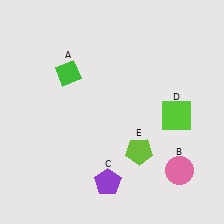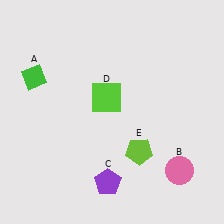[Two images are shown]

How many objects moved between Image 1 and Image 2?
2 objects moved between the two images.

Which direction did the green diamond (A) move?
The green diamond (A) moved left.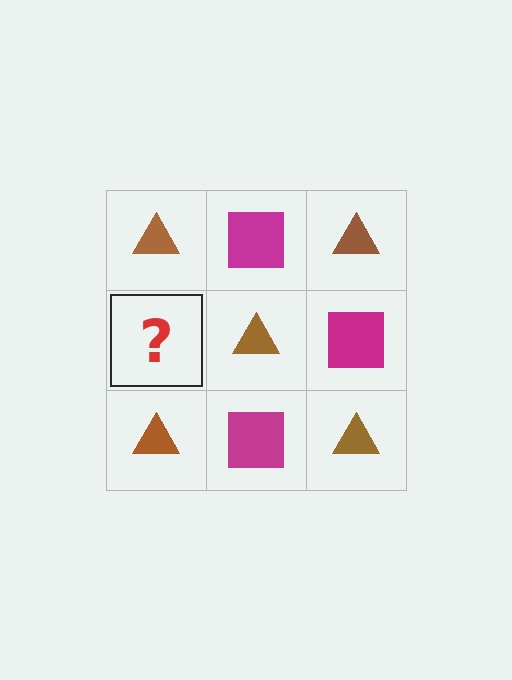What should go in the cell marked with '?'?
The missing cell should contain a magenta square.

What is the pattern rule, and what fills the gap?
The rule is that it alternates brown triangle and magenta square in a checkerboard pattern. The gap should be filled with a magenta square.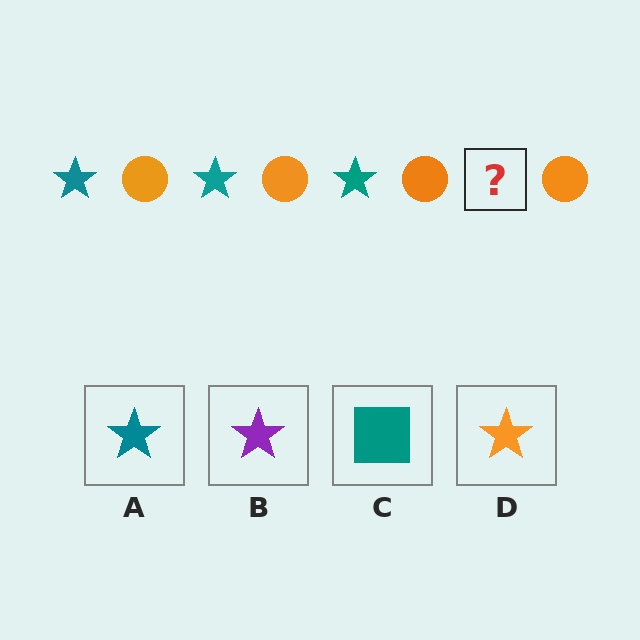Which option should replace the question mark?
Option A.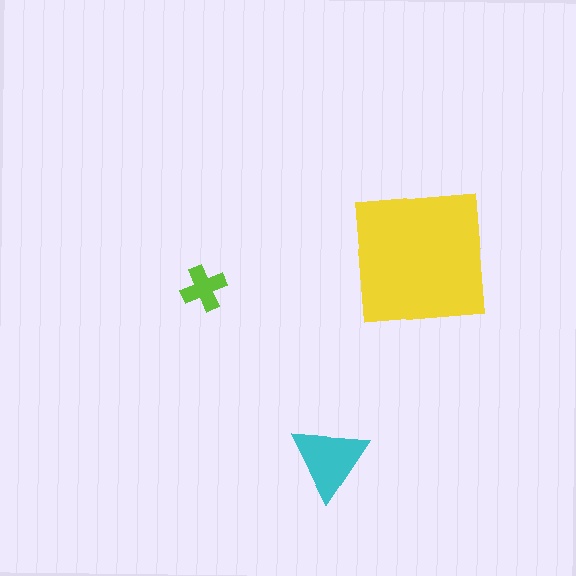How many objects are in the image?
There are 3 objects in the image.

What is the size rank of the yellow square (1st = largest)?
1st.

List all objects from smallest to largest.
The lime cross, the cyan triangle, the yellow square.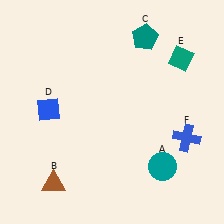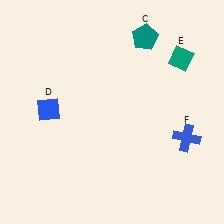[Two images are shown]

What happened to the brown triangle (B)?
The brown triangle (B) was removed in Image 2. It was in the bottom-left area of Image 1.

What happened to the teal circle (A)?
The teal circle (A) was removed in Image 2. It was in the bottom-right area of Image 1.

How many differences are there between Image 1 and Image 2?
There are 2 differences between the two images.